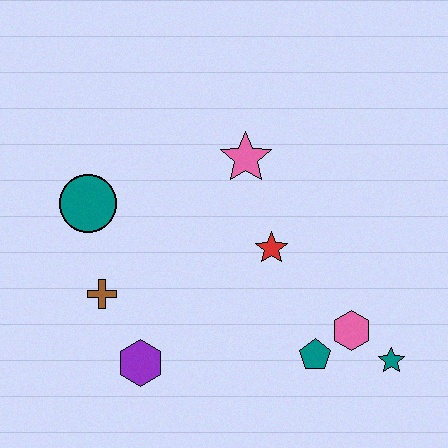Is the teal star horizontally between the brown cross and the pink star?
No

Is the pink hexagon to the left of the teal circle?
No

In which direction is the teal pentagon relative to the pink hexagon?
The teal pentagon is to the left of the pink hexagon.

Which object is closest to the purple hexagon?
The brown cross is closest to the purple hexagon.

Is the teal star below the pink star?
Yes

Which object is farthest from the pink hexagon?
The teal circle is farthest from the pink hexagon.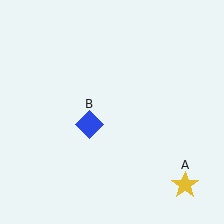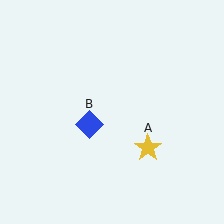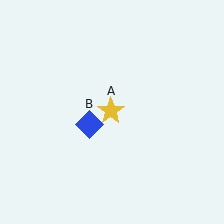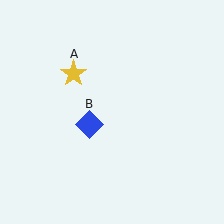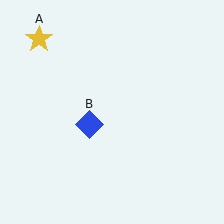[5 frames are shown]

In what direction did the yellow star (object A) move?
The yellow star (object A) moved up and to the left.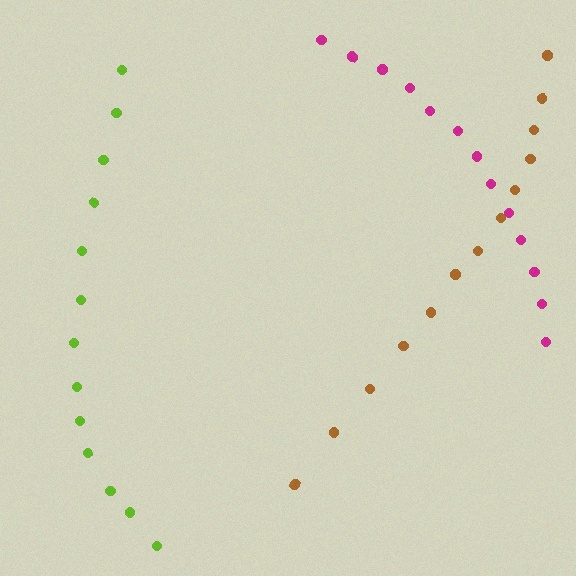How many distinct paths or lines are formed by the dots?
There are 3 distinct paths.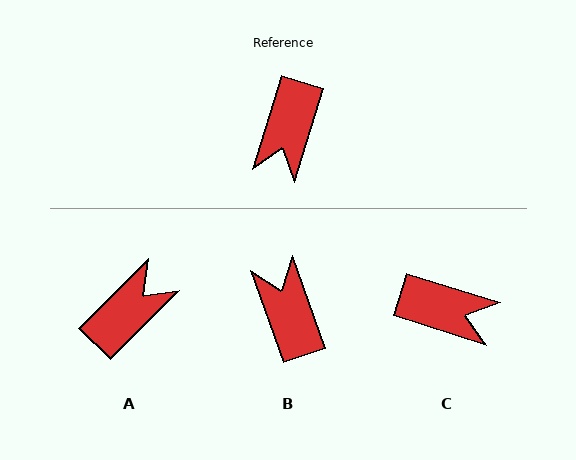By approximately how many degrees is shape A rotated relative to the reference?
Approximately 152 degrees counter-clockwise.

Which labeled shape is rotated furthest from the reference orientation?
A, about 152 degrees away.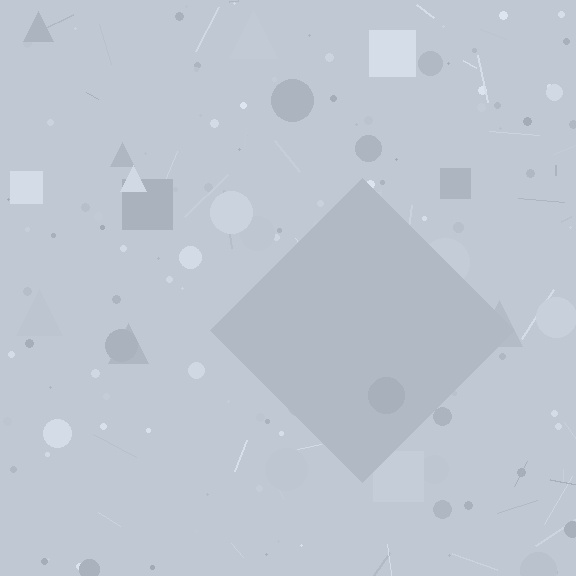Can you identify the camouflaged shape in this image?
The camouflaged shape is a diamond.